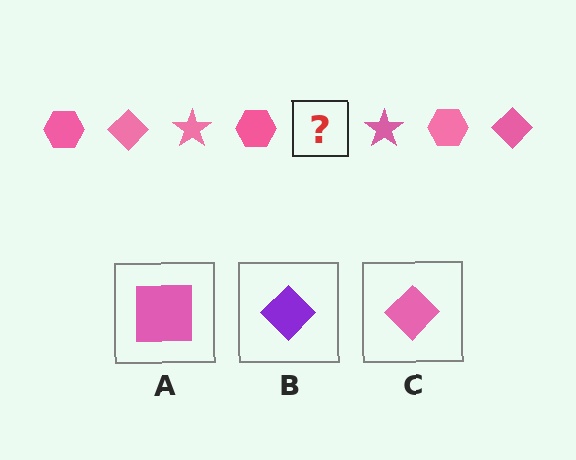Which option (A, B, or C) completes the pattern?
C.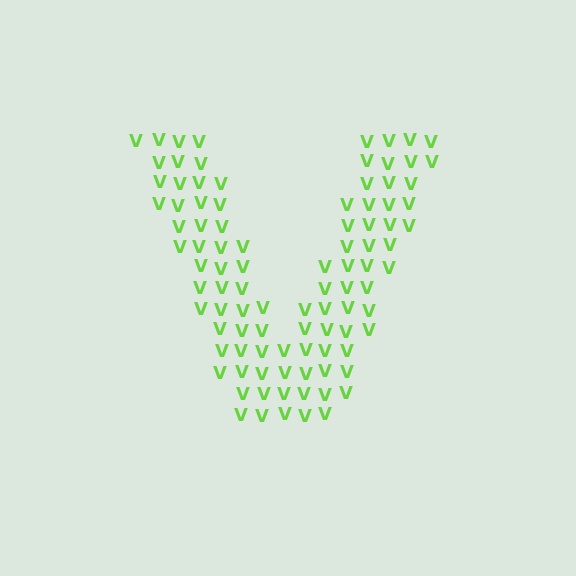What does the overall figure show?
The overall figure shows the letter V.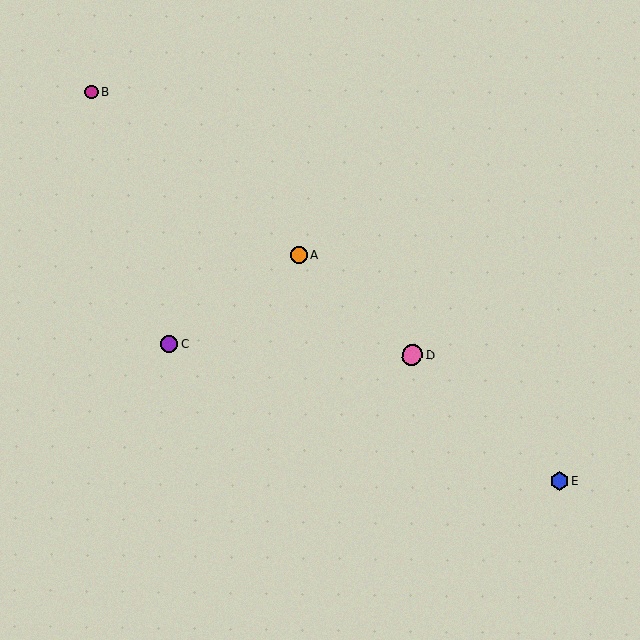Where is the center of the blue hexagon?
The center of the blue hexagon is at (559, 481).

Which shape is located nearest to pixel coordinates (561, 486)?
The blue hexagon (labeled E) at (559, 481) is nearest to that location.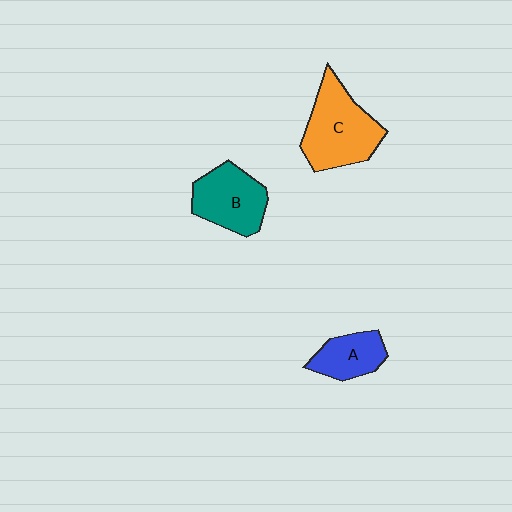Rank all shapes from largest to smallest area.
From largest to smallest: C (orange), B (teal), A (blue).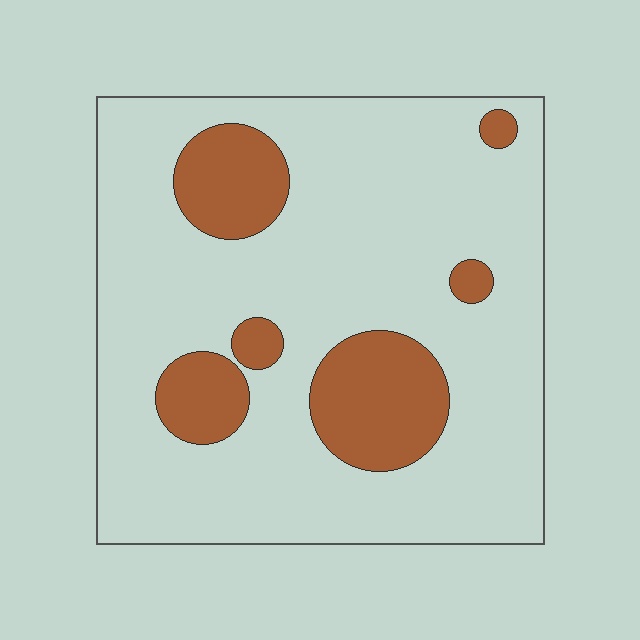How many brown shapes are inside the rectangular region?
6.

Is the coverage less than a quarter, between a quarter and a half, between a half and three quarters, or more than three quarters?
Less than a quarter.